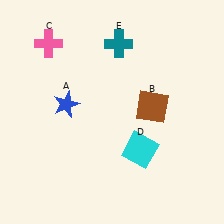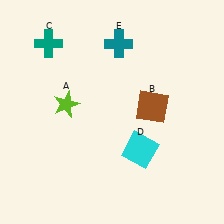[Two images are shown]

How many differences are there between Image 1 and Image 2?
There are 2 differences between the two images.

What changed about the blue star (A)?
In Image 1, A is blue. In Image 2, it changed to lime.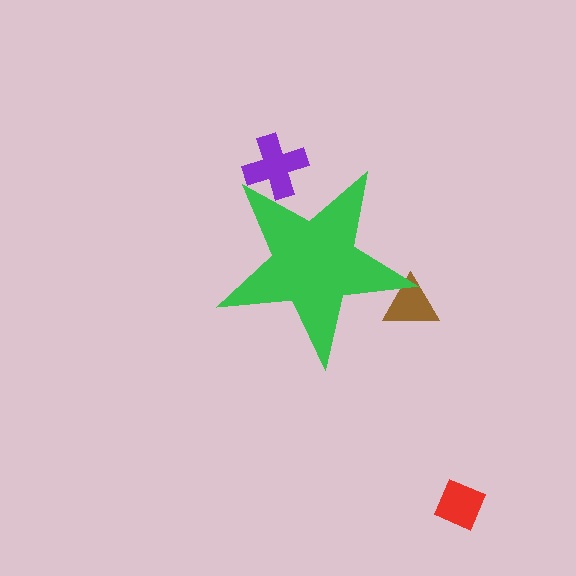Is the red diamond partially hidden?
No, the red diamond is fully visible.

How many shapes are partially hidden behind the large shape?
2 shapes are partially hidden.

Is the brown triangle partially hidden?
Yes, the brown triangle is partially hidden behind the green star.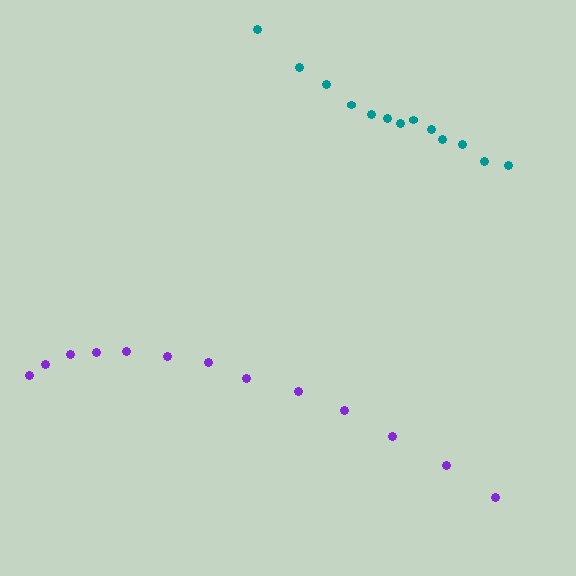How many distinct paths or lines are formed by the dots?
There are 2 distinct paths.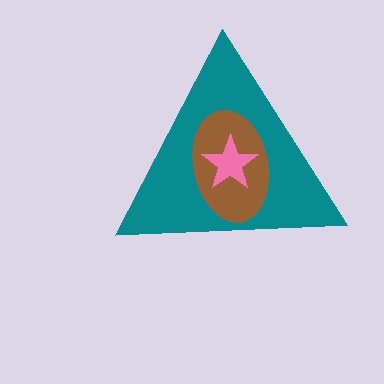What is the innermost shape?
The pink star.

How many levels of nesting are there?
3.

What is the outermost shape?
The teal triangle.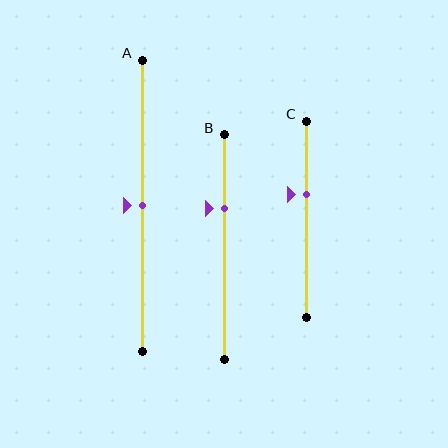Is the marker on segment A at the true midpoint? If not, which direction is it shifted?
Yes, the marker on segment A is at the true midpoint.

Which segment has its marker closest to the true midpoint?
Segment A has its marker closest to the true midpoint.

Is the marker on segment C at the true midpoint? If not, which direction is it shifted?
No, the marker on segment C is shifted upward by about 13% of the segment length.